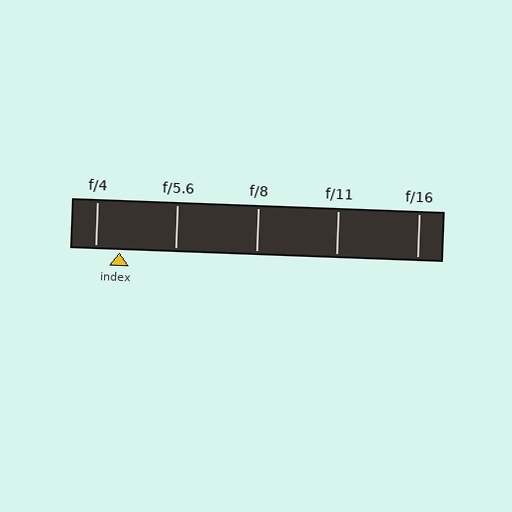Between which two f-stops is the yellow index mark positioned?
The index mark is between f/4 and f/5.6.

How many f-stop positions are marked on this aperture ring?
There are 5 f-stop positions marked.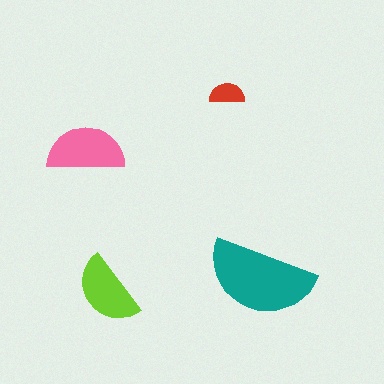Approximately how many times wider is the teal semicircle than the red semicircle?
About 3 times wider.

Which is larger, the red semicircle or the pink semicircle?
The pink one.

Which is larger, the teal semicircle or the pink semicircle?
The teal one.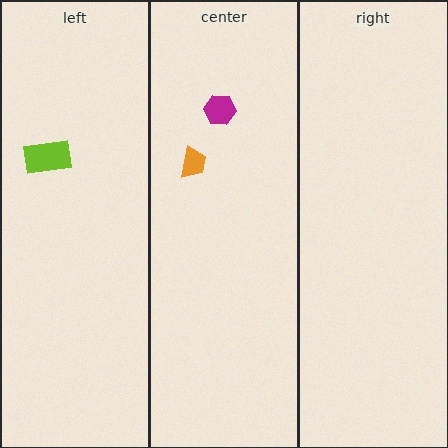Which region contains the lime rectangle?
The left region.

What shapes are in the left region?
The lime rectangle.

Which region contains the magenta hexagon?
The center region.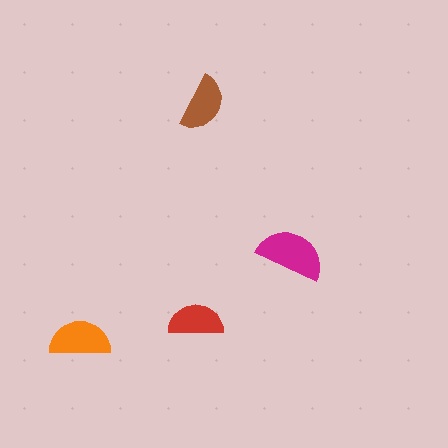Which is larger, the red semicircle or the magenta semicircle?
The magenta one.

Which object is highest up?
The brown semicircle is topmost.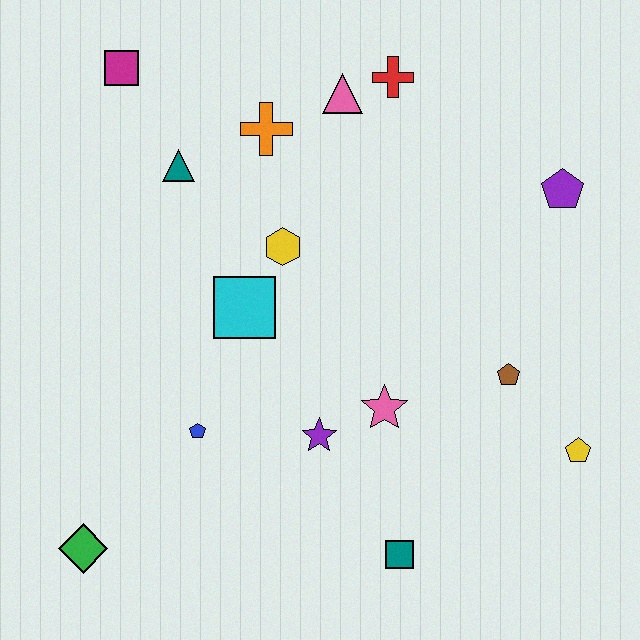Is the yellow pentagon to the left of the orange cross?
No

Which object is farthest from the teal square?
The magenta square is farthest from the teal square.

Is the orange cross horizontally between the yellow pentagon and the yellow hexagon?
No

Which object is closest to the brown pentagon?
The yellow pentagon is closest to the brown pentagon.